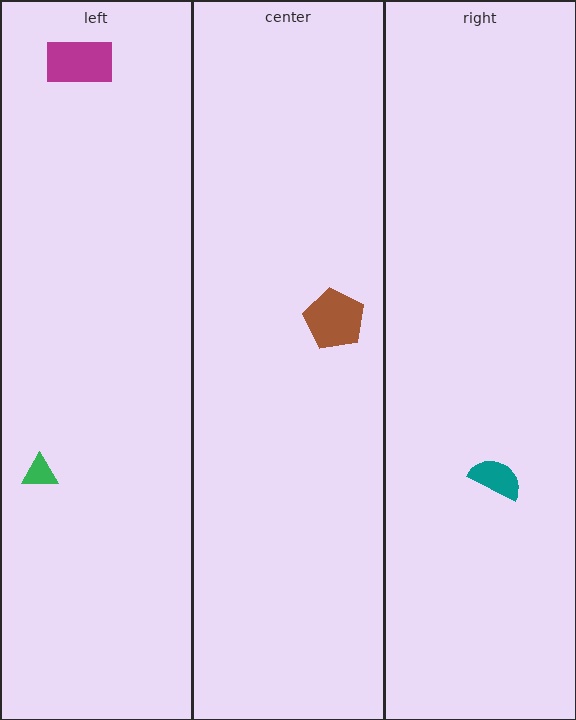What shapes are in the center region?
The brown pentagon.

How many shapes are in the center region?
1.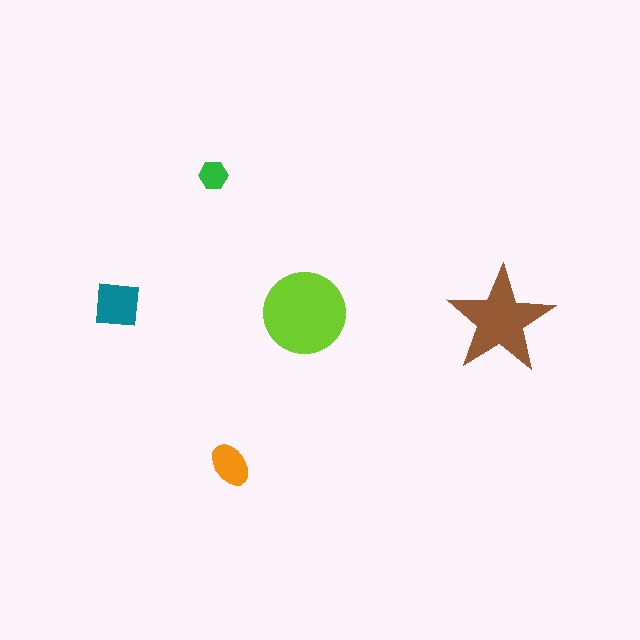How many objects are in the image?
There are 5 objects in the image.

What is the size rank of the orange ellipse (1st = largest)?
4th.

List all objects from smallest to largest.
The green hexagon, the orange ellipse, the teal square, the brown star, the lime circle.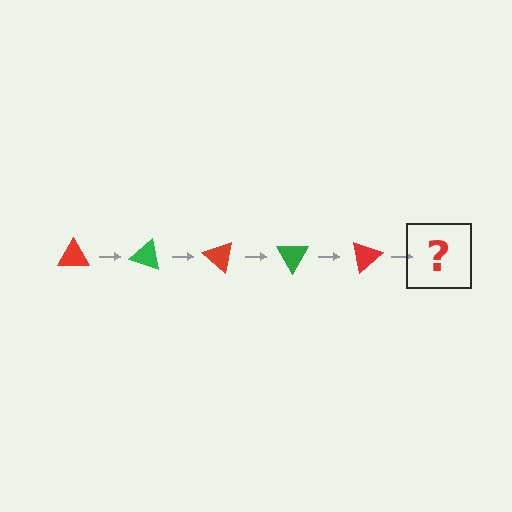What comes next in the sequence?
The next element should be a green triangle, rotated 100 degrees from the start.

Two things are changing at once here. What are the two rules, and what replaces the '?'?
The two rules are that it rotates 20 degrees each step and the color cycles through red and green. The '?' should be a green triangle, rotated 100 degrees from the start.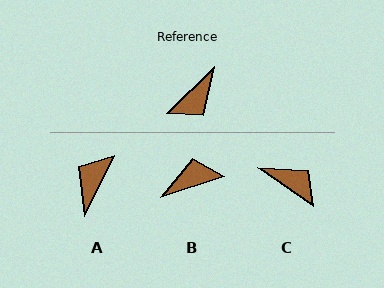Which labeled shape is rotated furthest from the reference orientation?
A, about 161 degrees away.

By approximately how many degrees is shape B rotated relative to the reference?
Approximately 154 degrees counter-clockwise.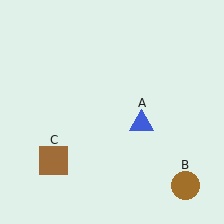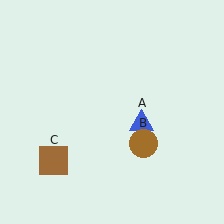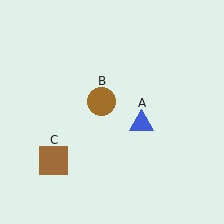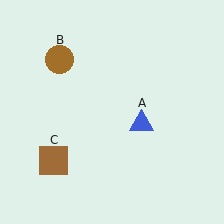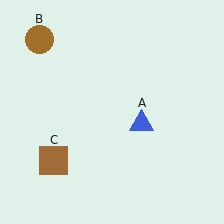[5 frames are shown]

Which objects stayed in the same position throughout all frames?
Blue triangle (object A) and brown square (object C) remained stationary.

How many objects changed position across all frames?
1 object changed position: brown circle (object B).